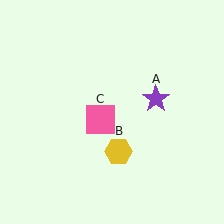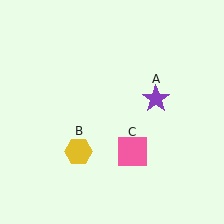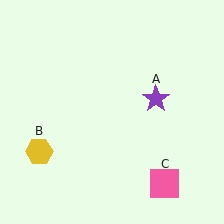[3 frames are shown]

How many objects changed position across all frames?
2 objects changed position: yellow hexagon (object B), pink square (object C).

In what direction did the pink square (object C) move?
The pink square (object C) moved down and to the right.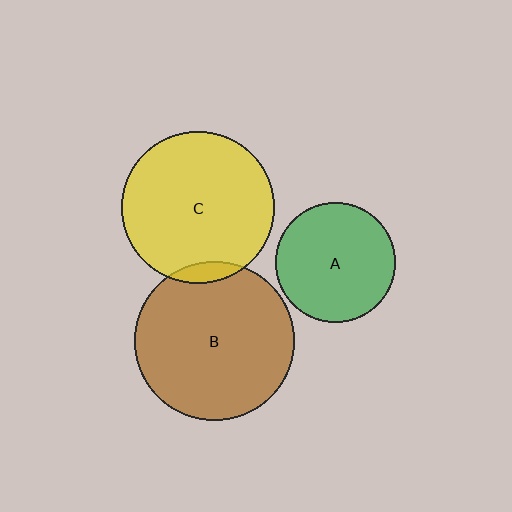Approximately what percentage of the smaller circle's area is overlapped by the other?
Approximately 5%.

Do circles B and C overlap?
Yes.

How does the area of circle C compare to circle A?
Approximately 1.6 times.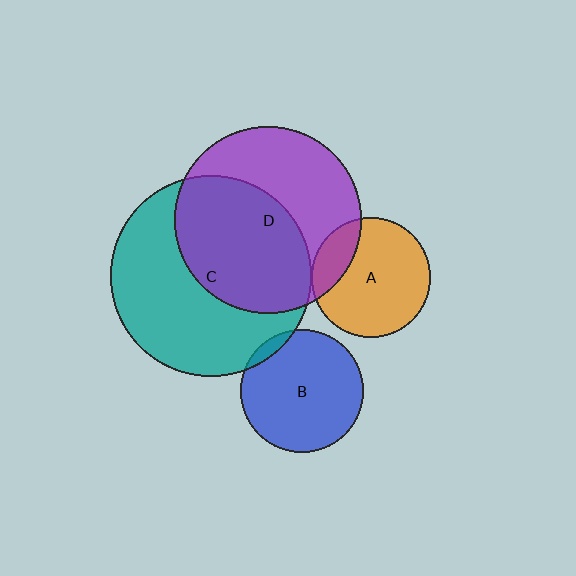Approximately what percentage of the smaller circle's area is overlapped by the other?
Approximately 5%.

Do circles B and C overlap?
Yes.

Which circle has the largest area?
Circle C (teal).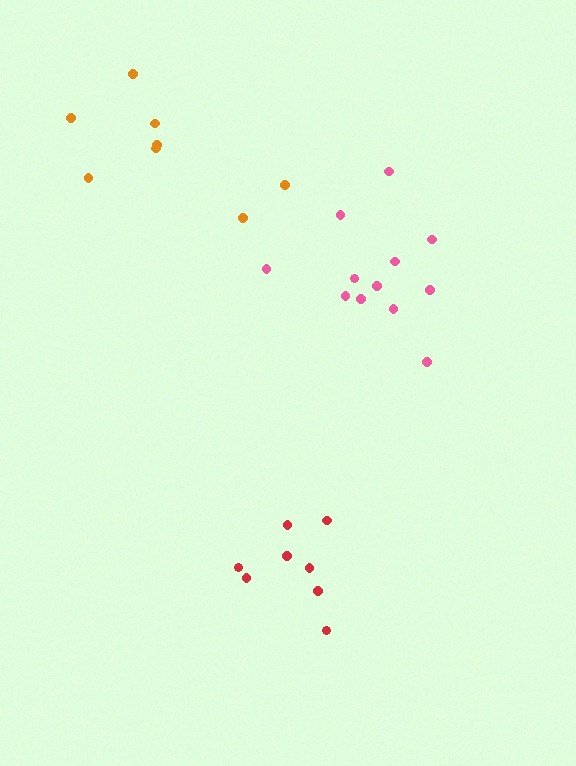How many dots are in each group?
Group 1: 8 dots, Group 2: 8 dots, Group 3: 12 dots (28 total).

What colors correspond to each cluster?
The clusters are colored: orange, red, pink.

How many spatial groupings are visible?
There are 3 spatial groupings.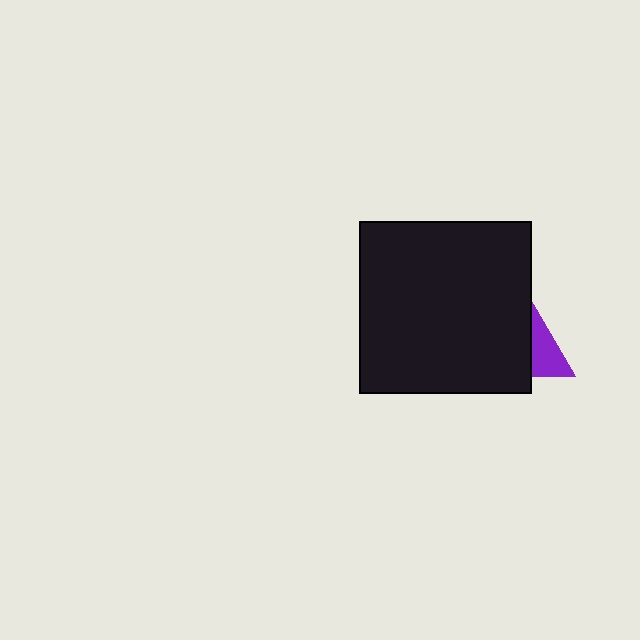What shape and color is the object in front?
The object in front is a black square.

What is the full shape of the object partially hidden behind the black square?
The partially hidden object is a purple triangle.